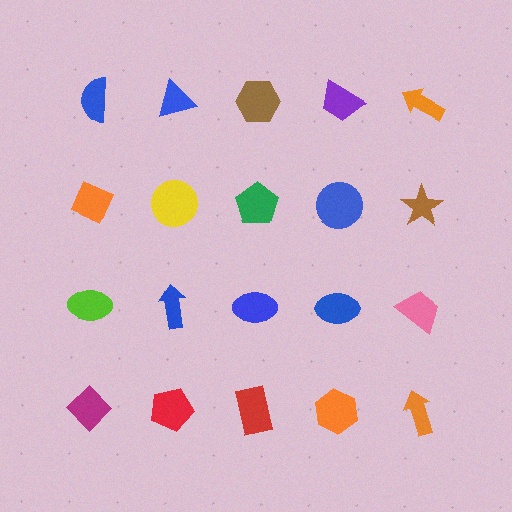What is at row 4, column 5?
An orange arrow.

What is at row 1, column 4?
A purple trapezoid.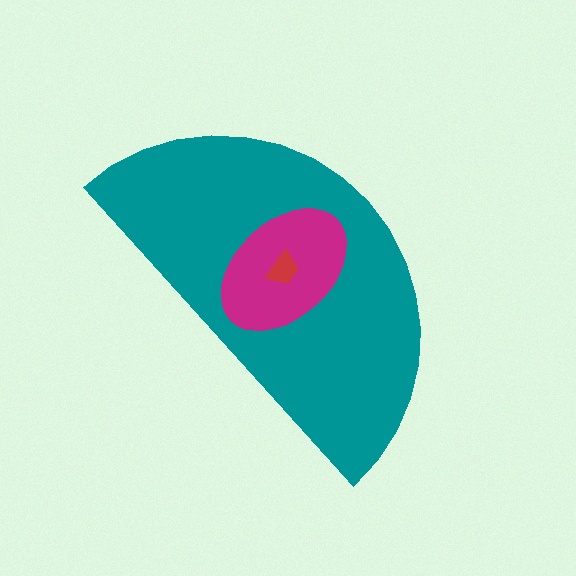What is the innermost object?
The red trapezoid.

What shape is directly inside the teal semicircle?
The magenta ellipse.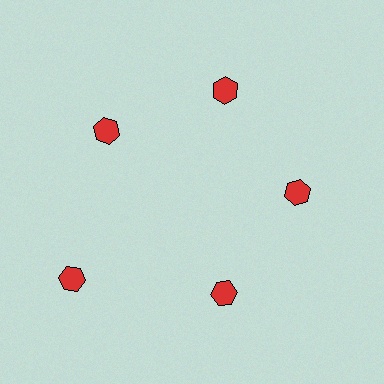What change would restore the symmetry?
The symmetry would be restored by moving it inward, back onto the ring so that all 5 hexagons sit at equal angles and equal distance from the center.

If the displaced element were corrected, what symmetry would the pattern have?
It would have 5-fold rotational symmetry — the pattern would map onto itself every 72 degrees.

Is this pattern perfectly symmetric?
No. The 5 red hexagons are arranged in a ring, but one element near the 8 o'clock position is pushed outward from the center, breaking the 5-fold rotational symmetry.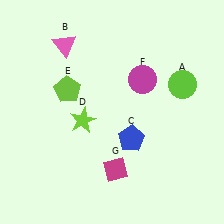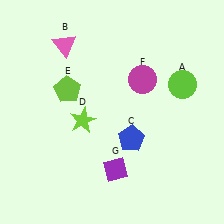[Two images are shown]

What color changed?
The diamond (G) changed from magenta in Image 1 to purple in Image 2.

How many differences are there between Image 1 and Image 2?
There is 1 difference between the two images.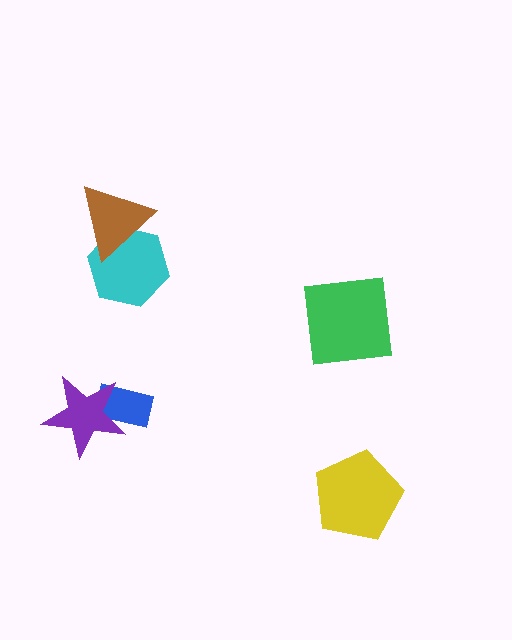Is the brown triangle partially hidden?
No, no other shape covers it.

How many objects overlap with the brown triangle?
1 object overlaps with the brown triangle.